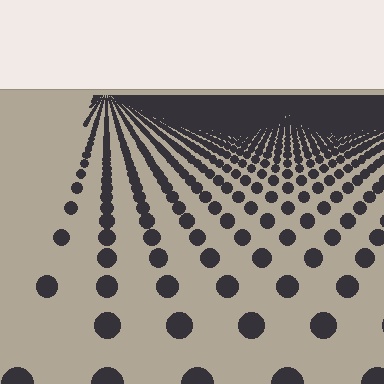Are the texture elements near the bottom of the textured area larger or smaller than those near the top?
Larger. Near the bottom, elements are closer to the viewer and appear at a bigger on-screen size.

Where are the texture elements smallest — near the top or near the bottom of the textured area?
Near the top.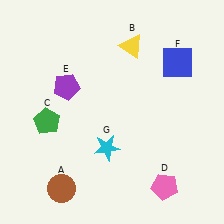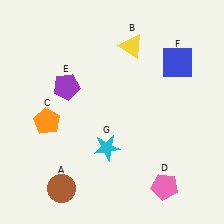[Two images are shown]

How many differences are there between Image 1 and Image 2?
There is 1 difference between the two images.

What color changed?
The pentagon (C) changed from green in Image 1 to orange in Image 2.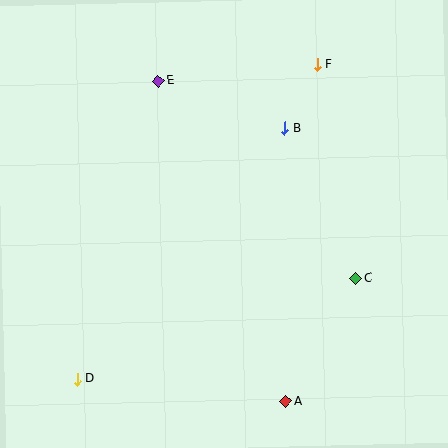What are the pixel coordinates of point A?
Point A is at (286, 401).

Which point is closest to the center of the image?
Point B at (284, 128) is closest to the center.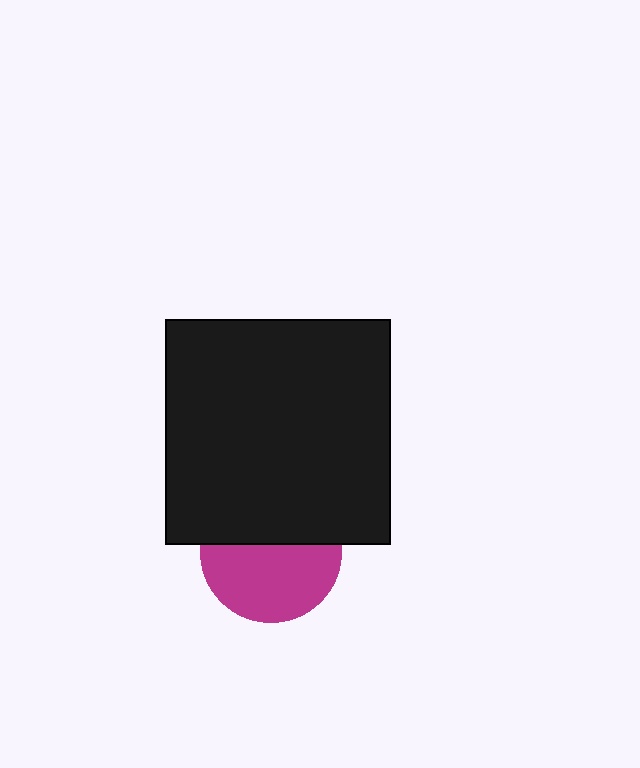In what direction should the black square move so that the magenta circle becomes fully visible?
The black square should move up. That is the shortest direction to clear the overlap and leave the magenta circle fully visible.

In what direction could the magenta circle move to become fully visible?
The magenta circle could move down. That would shift it out from behind the black square entirely.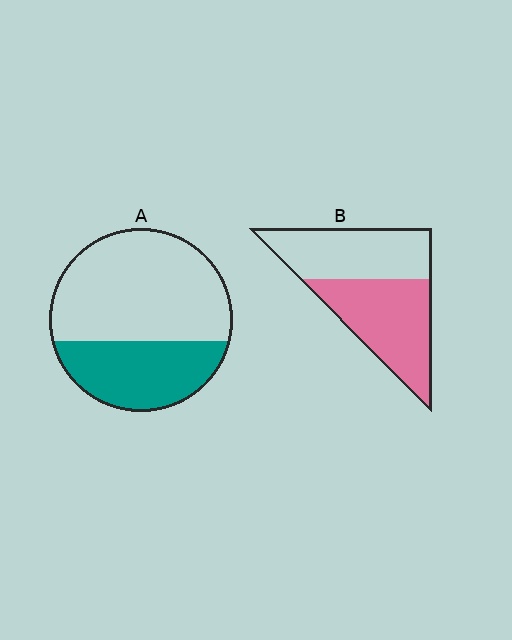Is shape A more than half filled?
No.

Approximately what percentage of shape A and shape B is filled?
A is approximately 35% and B is approximately 50%.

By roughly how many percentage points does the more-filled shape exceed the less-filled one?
By roughly 15 percentage points (B over A).